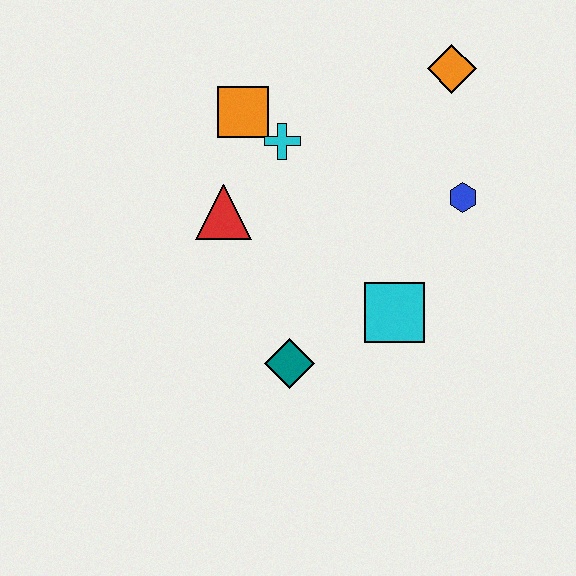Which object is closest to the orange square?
The cyan cross is closest to the orange square.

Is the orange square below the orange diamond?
Yes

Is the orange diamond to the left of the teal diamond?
No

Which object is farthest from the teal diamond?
The orange diamond is farthest from the teal diamond.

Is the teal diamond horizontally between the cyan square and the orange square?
Yes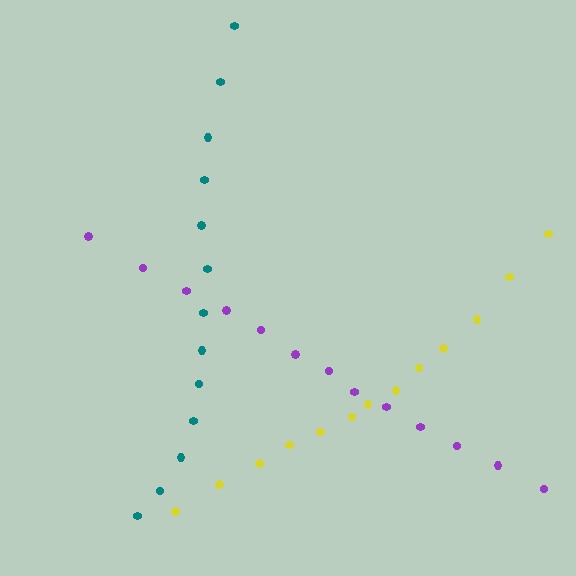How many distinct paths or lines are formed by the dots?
There are 3 distinct paths.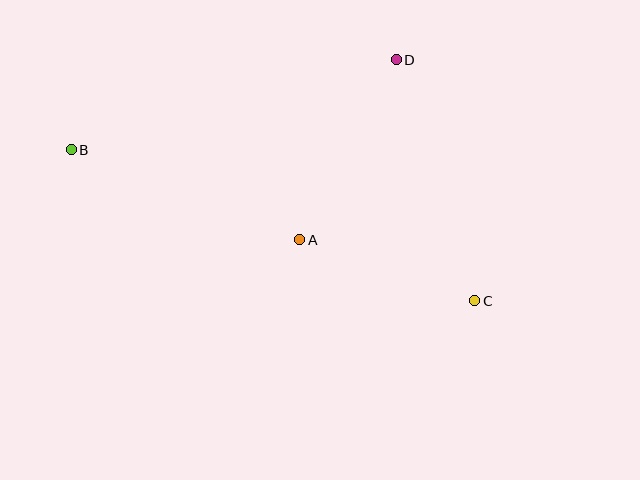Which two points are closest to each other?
Points A and C are closest to each other.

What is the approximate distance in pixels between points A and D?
The distance between A and D is approximately 204 pixels.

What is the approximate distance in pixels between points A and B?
The distance between A and B is approximately 246 pixels.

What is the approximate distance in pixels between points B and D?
The distance between B and D is approximately 337 pixels.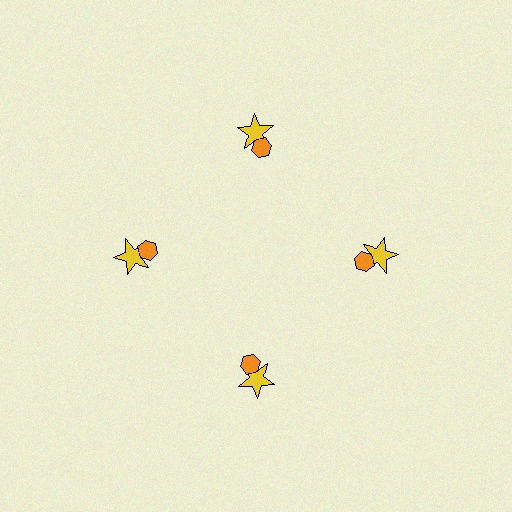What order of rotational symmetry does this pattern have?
This pattern has 4-fold rotational symmetry.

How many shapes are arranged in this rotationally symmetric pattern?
There are 8 shapes, arranged in 4 groups of 2.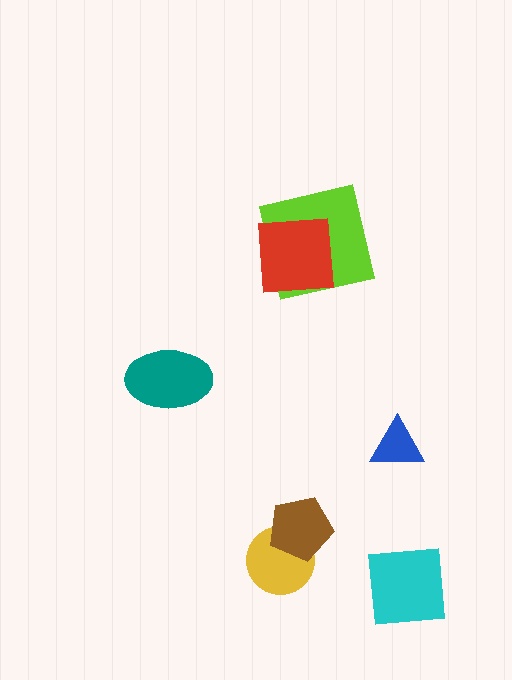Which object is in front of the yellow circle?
The brown pentagon is in front of the yellow circle.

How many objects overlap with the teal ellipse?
0 objects overlap with the teal ellipse.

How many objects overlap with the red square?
1 object overlaps with the red square.